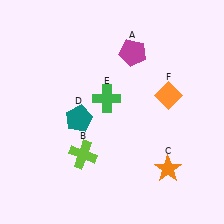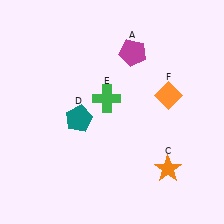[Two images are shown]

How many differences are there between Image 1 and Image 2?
There is 1 difference between the two images.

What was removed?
The lime cross (B) was removed in Image 2.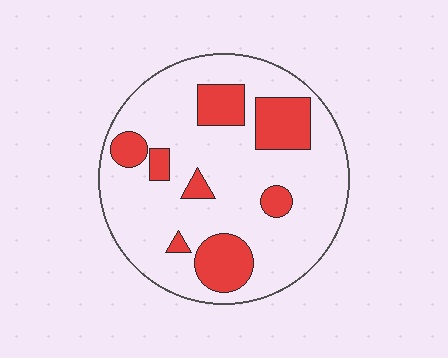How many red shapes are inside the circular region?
8.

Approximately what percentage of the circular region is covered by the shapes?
Approximately 25%.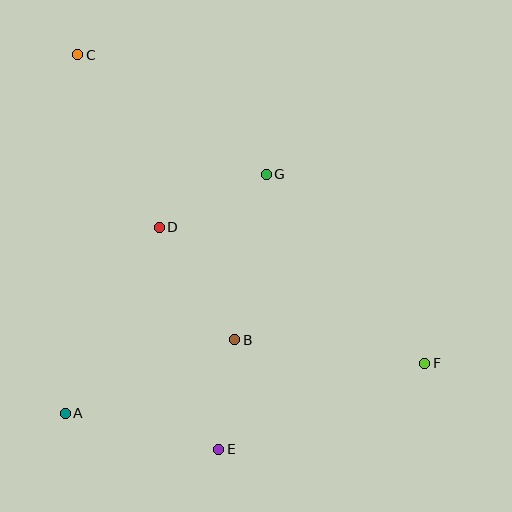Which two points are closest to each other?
Points B and E are closest to each other.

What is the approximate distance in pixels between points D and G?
The distance between D and G is approximately 120 pixels.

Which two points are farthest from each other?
Points C and F are farthest from each other.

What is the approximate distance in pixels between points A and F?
The distance between A and F is approximately 363 pixels.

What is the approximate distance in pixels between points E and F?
The distance between E and F is approximately 223 pixels.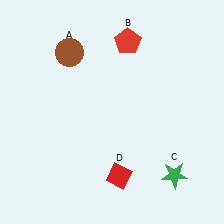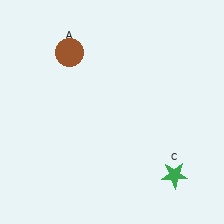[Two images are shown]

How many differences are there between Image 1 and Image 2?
There are 2 differences between the two images.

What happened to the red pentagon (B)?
The red pentagon (B) was removed in Image 2. It was in the top-right area of Image 1.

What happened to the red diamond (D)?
The red diamond (D) was removed in Image 2. It was in the bottom-right area of Image 1.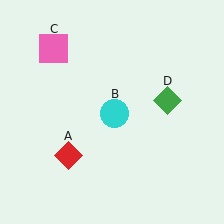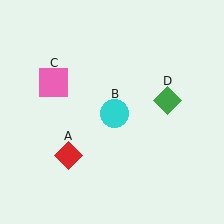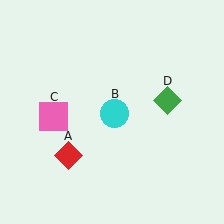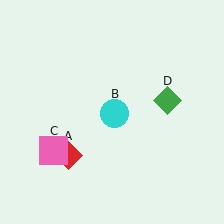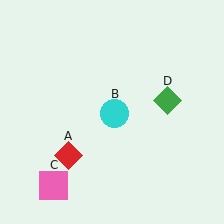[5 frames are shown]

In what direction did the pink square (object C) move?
The pink square (object C) moved down.